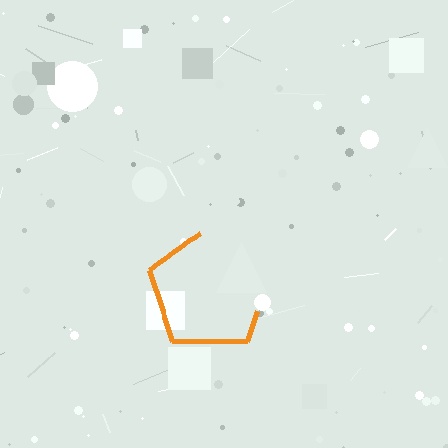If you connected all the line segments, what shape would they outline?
They would outline a pentagon.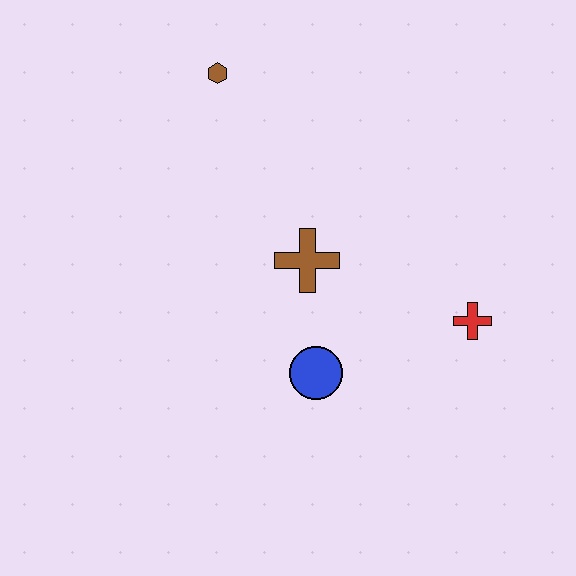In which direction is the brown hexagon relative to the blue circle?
The brown hexagon is above the blue circle.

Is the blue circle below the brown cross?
Yes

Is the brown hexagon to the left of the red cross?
Yes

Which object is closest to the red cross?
The blue circle is closest to the red cross.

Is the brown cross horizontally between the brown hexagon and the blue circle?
Yes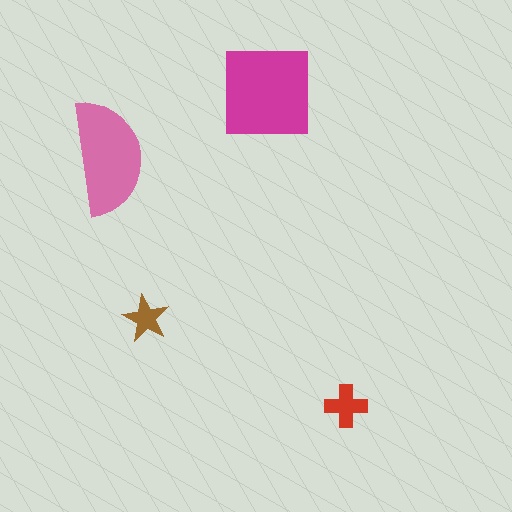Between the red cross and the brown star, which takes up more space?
The red cross.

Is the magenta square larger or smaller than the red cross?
Larger.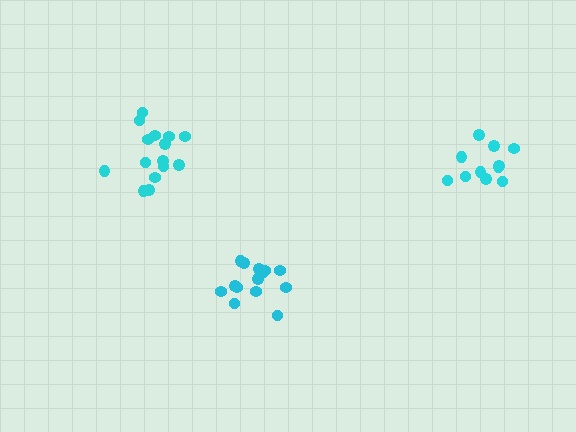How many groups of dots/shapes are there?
There are 3 groups.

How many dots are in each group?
Group 1: 11 dots, Group 2: 15 dots, Group 3: 15 dots (41 total).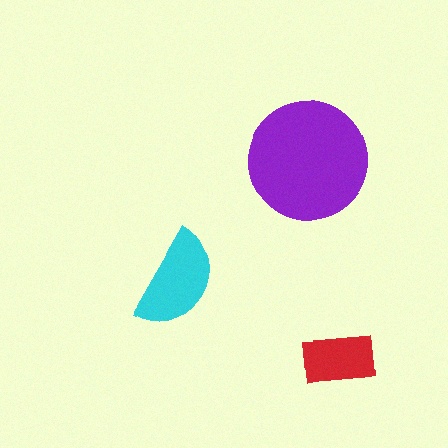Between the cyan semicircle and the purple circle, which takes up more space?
The purple circle.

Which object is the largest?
The purple circle.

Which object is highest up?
The purple circle is topmost.